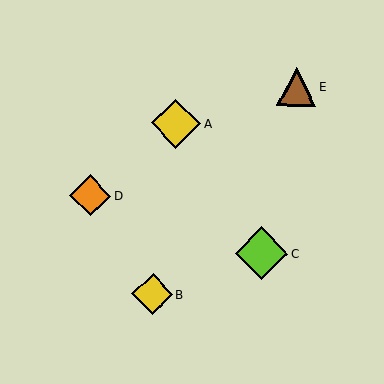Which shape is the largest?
The lime diamond (labeled C) is the largest.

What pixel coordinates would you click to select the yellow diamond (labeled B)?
Click at (153, 294) to select the yellow diamond B.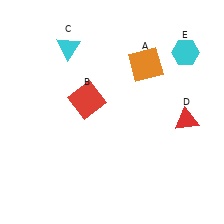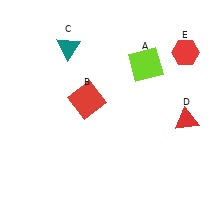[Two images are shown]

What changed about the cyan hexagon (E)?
In Image 1, E is cyan. In Image 2, it changed to red.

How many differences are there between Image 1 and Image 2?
There are 3 differences between the two images.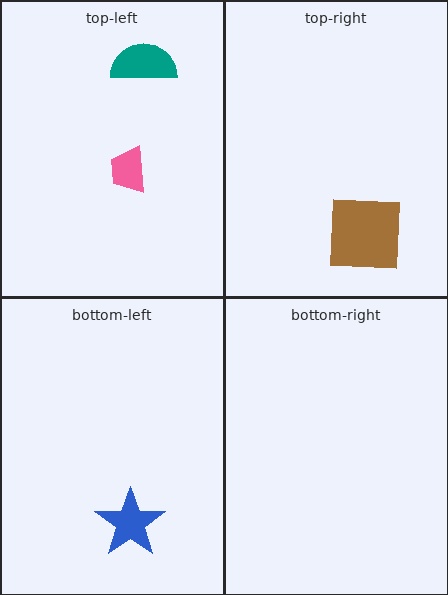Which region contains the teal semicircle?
The top-left region.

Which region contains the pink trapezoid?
The top-left region.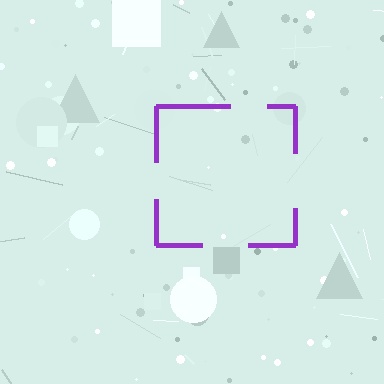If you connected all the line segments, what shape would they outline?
They would outline a square.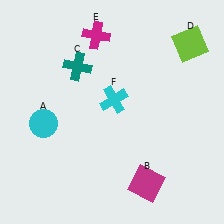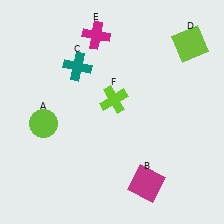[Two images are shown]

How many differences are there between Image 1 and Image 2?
There are 2 differences between the two images.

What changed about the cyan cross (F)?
In Image 1, F is cyan. In Image 2, it changed to lime.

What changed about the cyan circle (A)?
In Image 1, A is cyan. In Image 2, it changed to lime.